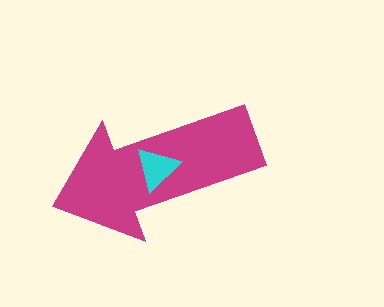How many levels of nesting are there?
2.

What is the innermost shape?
The cyan triangle.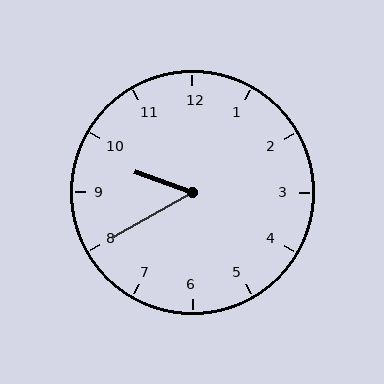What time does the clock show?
9:40.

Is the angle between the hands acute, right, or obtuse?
It is acute.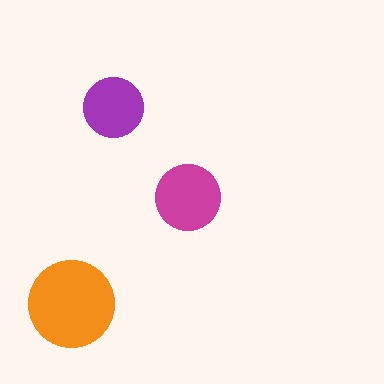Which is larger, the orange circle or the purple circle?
The orange one.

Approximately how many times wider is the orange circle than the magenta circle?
About 1.5 times wider.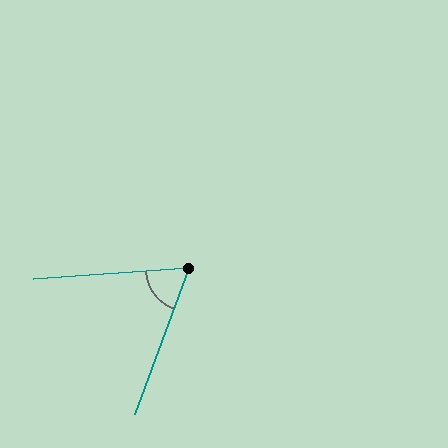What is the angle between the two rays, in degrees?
Approximately 66 degrees.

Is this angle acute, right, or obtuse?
It is acute.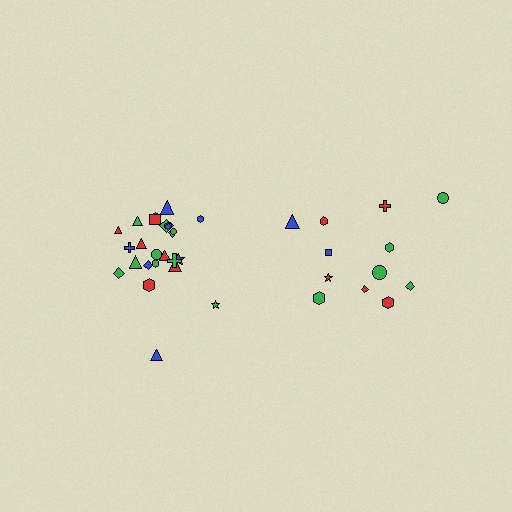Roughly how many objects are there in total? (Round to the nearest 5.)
Roughly 35 objects in total.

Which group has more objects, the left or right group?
The left group.